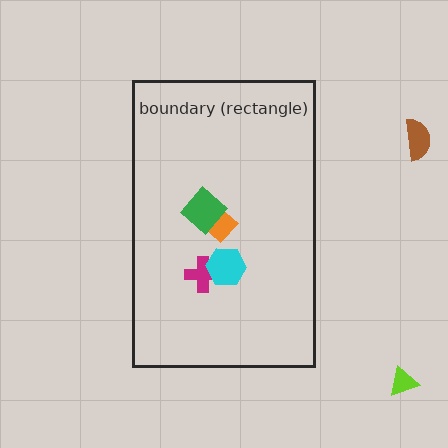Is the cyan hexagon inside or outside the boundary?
Inside.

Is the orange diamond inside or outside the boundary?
Inside.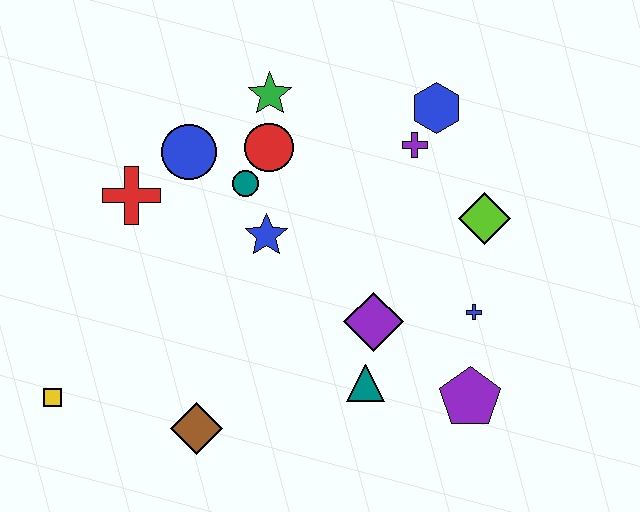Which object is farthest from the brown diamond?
The blue hexagon is farthest from the brown diamond.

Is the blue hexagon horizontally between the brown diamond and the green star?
No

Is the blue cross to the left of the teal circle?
No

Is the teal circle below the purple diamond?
No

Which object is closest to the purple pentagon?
The blue cross is closest to the purple pentagon.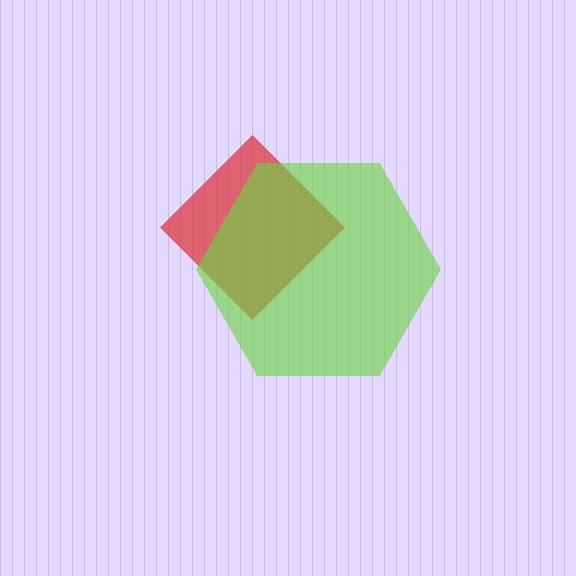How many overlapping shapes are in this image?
There are 2 overlapping shapes in the image.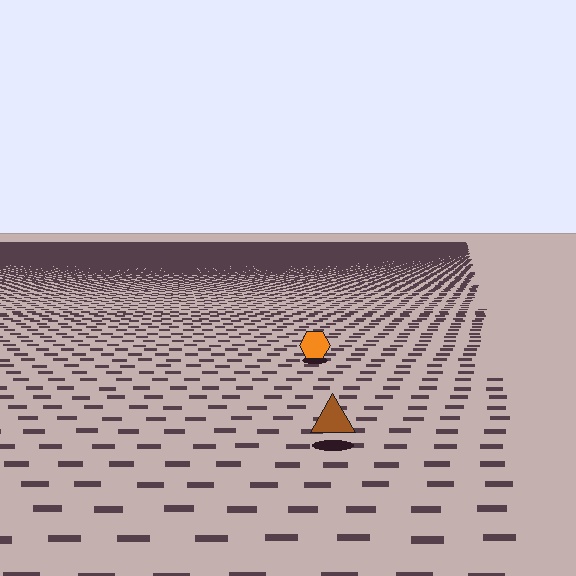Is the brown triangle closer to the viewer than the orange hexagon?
Yes. The brown triangle is closer — you can tell from the texture gradient: the ground texture is coarser near it.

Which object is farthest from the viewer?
The orange hexagon is farthest from the viewer. It appears smaller and the ground texture around it is denser.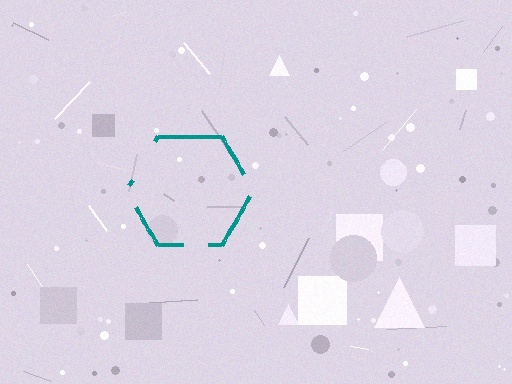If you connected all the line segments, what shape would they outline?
They would outline a hexagon.